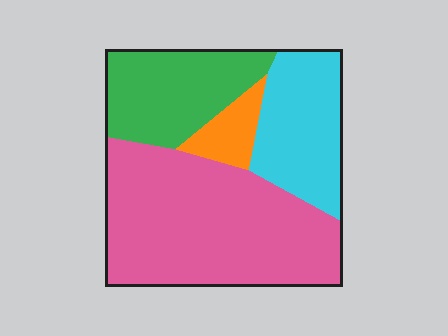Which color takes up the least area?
Orange, at roughly 5%.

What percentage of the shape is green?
Green takes up about one fifth (1/5) of the shape.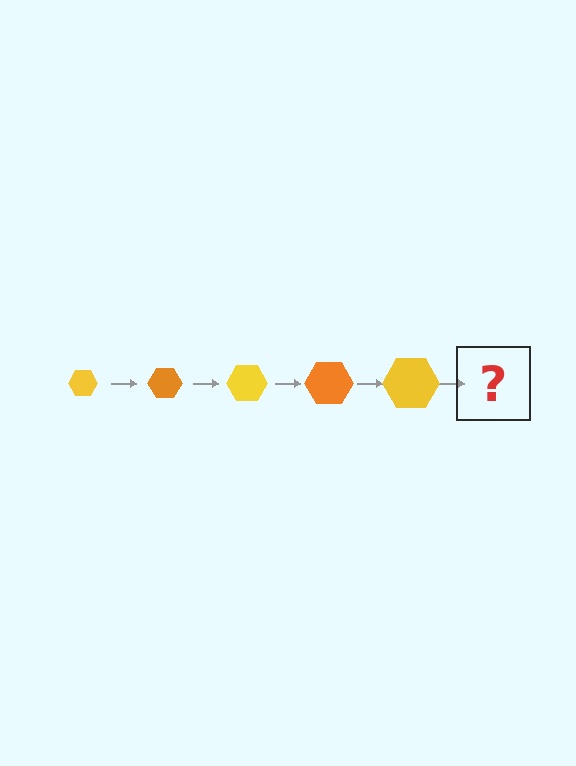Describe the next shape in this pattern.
It should be an orange hexagon, larger than the previous one.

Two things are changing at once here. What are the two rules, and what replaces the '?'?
The two rules are that the hexagon grows larger each step and the color cycles through yellow and orange. The '?' should be an orange hexagon, larger than the previous one.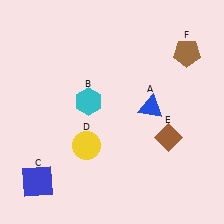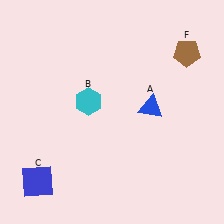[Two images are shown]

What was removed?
The yellow circle (D), the brown diamond (E) were removed in Image 2.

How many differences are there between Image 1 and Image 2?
There are 2 differences between the two images.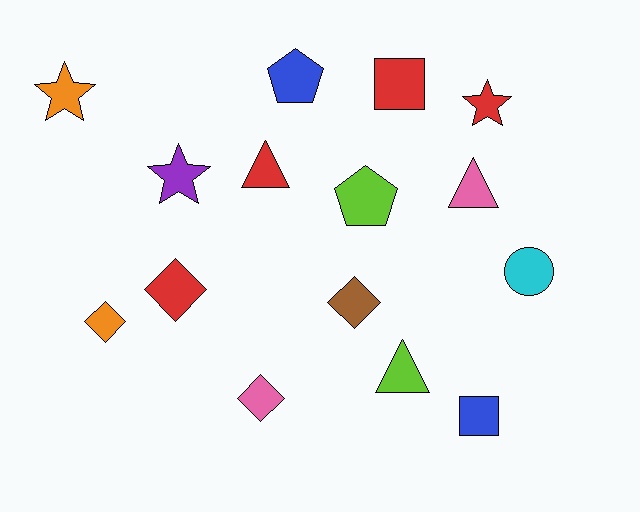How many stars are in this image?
There are 3 stars.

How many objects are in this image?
There are 15 objects.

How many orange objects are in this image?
There are 2 orange objects.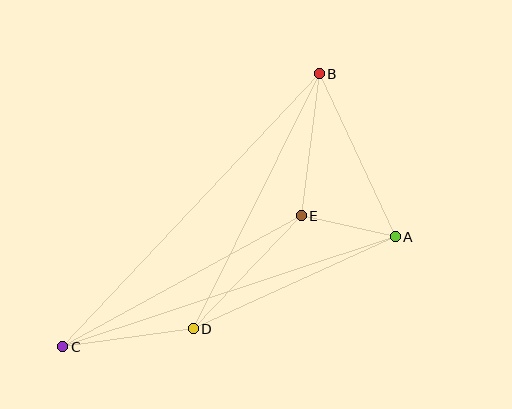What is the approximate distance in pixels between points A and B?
The distance between A and B is approximately 180 pixels.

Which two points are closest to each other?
Points A and E are closest to each other.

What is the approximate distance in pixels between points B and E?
The distance between B and E is approximately 143 pixels.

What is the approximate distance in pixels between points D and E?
The distance between D and E is approximately 157 pixels.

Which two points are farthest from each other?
Points B and C are farthest from each other.